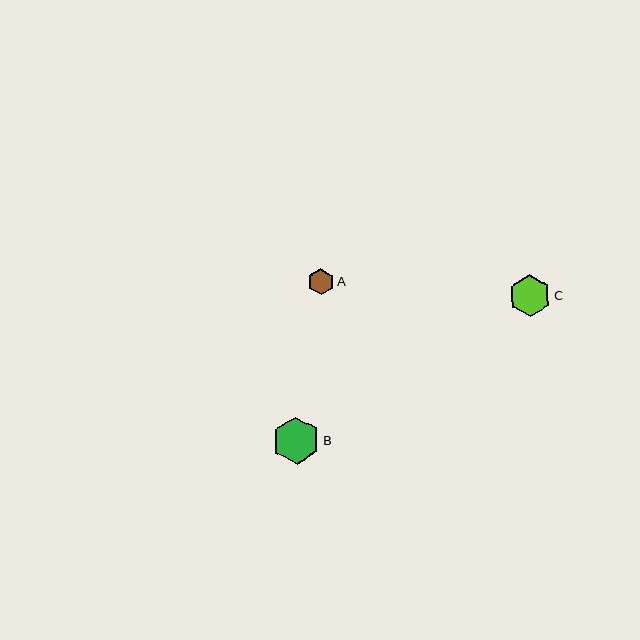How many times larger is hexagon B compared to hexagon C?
Hexagon B is approximately 1.1 times the size of hexagon C.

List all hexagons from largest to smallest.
From largest to smallest: B, C, A.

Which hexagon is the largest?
Hexagon B is the largest with a size of approximately 47 pixels.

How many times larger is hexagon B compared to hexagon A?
Hexagon B is approximately 1.8 times the size of hexagon A.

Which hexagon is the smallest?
Hexagon A is the smallest with a size of approximately 26 pixels.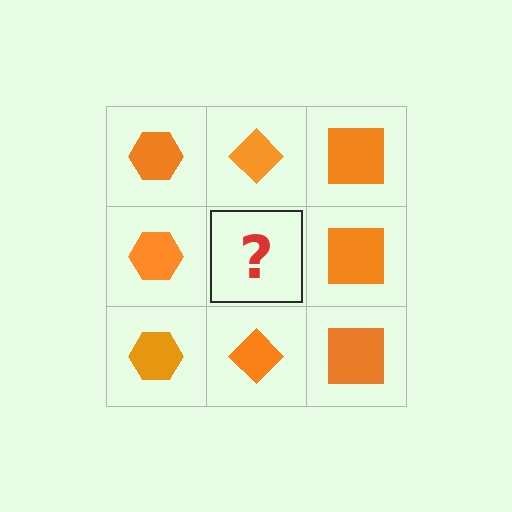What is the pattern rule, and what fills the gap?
The rule is that each column has a consistent shape. The gap should be filled with an orange diamond.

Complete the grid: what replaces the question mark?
The question mark should be replaced with an orange diamond.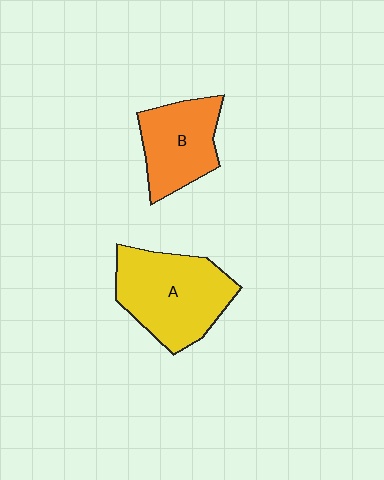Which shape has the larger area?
Shape A (yellow).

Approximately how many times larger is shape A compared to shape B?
Approximately 1.4 times.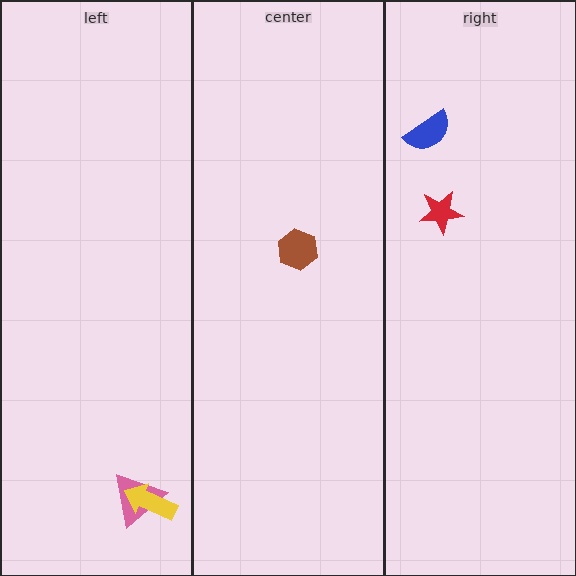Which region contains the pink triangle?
The left region.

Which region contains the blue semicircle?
The right region.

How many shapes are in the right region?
2.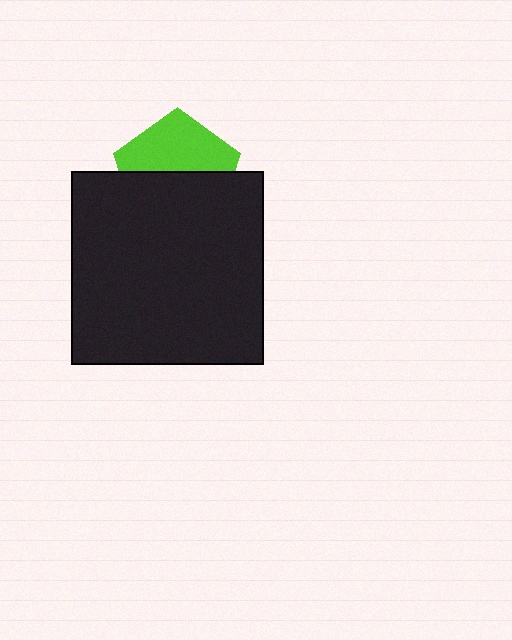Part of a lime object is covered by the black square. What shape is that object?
It is a pentagon.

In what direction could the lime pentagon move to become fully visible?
The lime pentagon could move up. That would shift it out from behind the black square entirely.